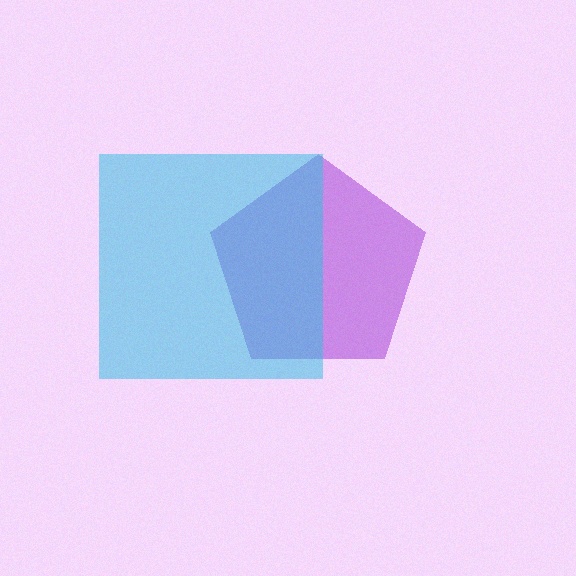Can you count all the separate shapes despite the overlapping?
Yes, there are 2 separate shapes.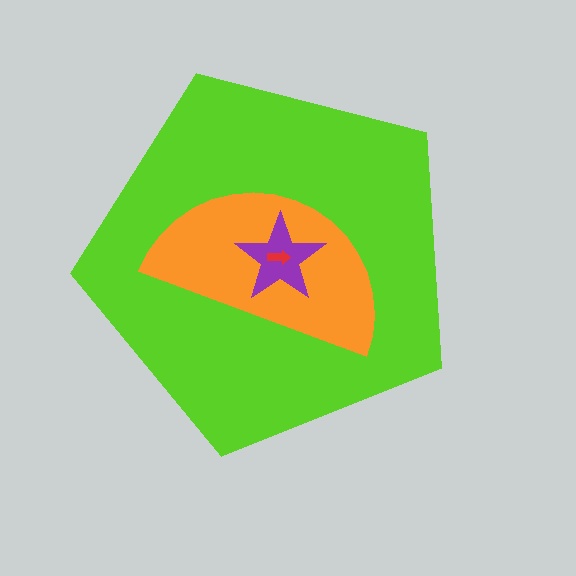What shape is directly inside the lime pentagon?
The orange semicircle.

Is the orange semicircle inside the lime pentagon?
Yes.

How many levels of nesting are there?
4.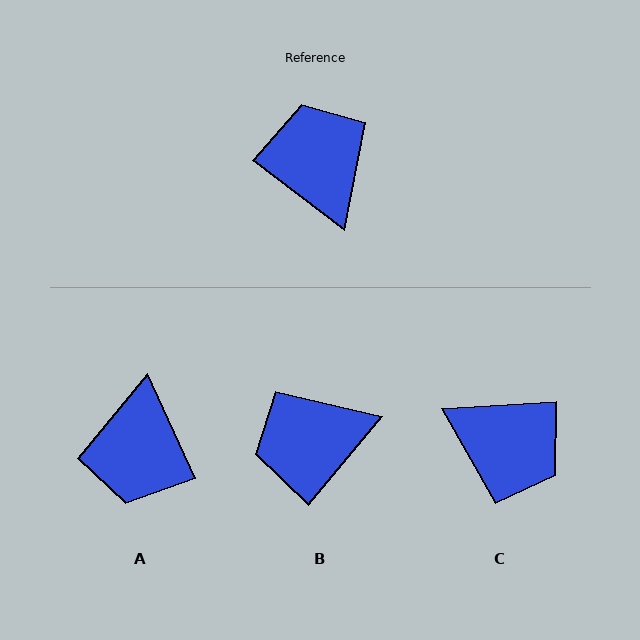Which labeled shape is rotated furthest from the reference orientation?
A, about 152 degrees away.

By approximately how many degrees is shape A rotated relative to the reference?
Approximately 152 degrees counter-clockwise.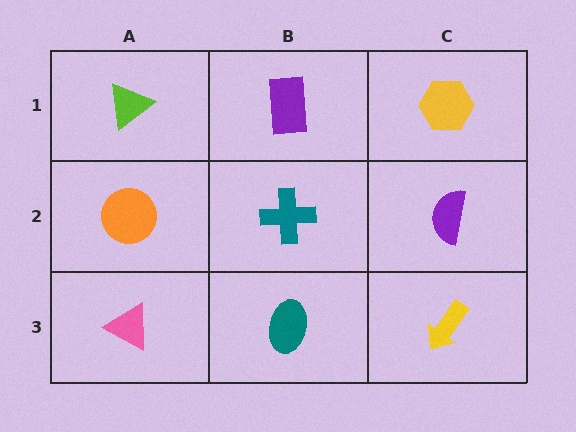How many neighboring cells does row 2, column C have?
3.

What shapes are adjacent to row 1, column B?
A teal cross (row 2, column B), a lime triangle (row 1, column A), a yellow hexagon (row 1, column C).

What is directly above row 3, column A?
An orange circle.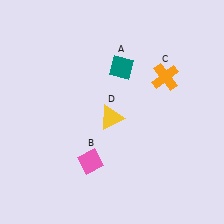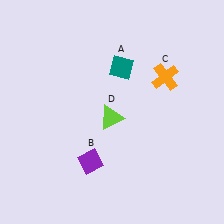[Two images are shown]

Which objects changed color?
B changed from pink to purple. D changed from yellow to lime.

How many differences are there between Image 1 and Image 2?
There are 2 differences between the two images.